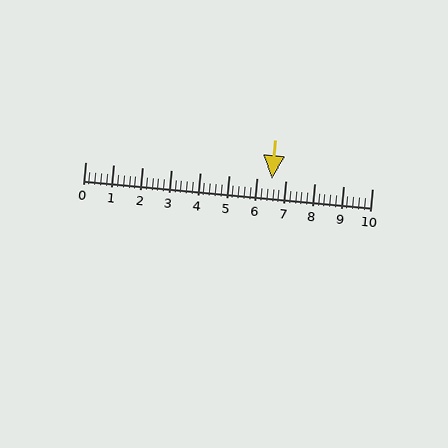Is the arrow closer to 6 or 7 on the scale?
The arrow is closer to 7.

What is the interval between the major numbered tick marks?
The major tick marks are spaced 1 units apart.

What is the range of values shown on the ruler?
The ruler shows values from 0 to 10.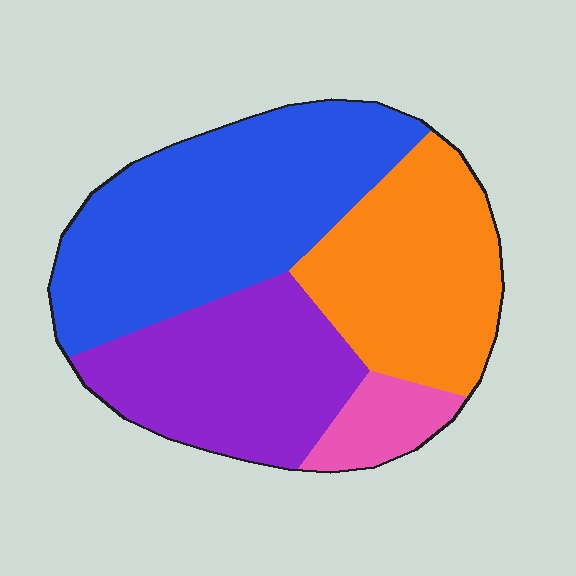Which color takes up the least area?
Pink, at roughly 5%.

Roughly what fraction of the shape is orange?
Orange covers about 25% of the shape.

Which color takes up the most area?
Blue, at roughly 40%.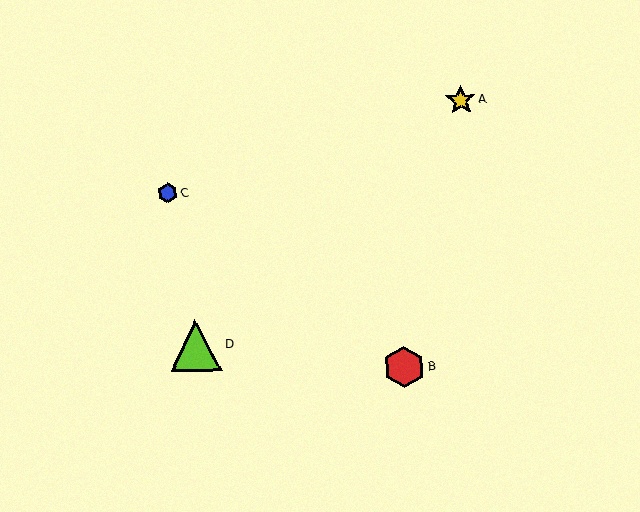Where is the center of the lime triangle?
The center of the lime triangle is at (196, 345).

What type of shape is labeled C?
Shape C is a blue hexagon.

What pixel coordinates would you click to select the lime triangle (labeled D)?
Click at (196, 345) to select the lime triangle D.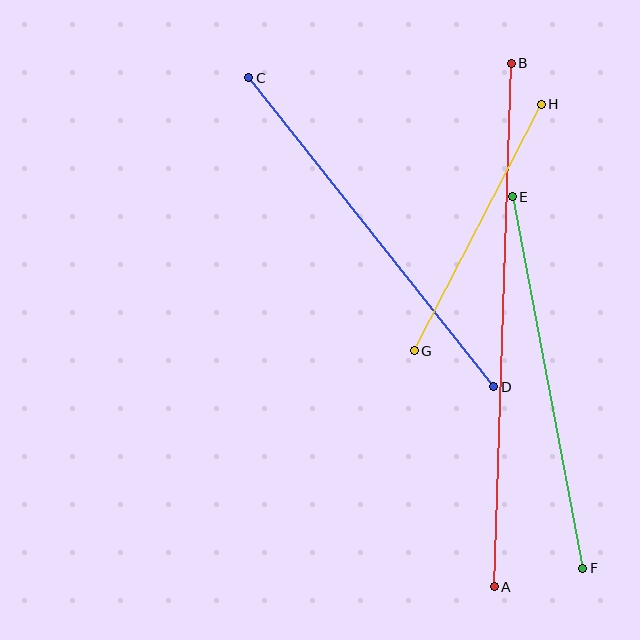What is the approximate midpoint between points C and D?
The midpoint is at approximately (371, 232) pixels.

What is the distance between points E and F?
The distance is approximately 378 pixels.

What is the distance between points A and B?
The distance is approximately 523 pixels.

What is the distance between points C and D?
The distance is approximately 394 pixels.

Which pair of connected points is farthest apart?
Points A and B are farthest apart.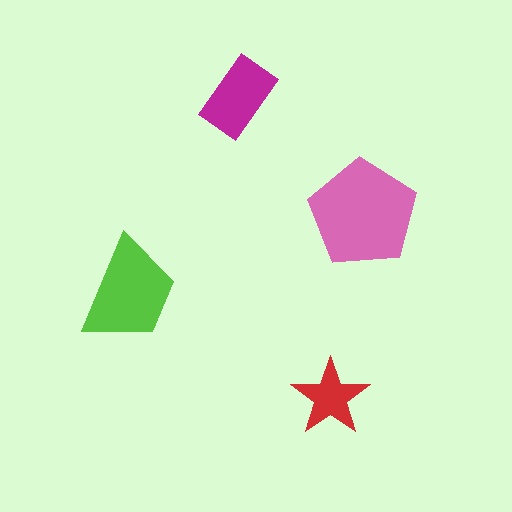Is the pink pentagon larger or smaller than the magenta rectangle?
Larger.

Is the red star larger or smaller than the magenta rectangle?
Smaller.